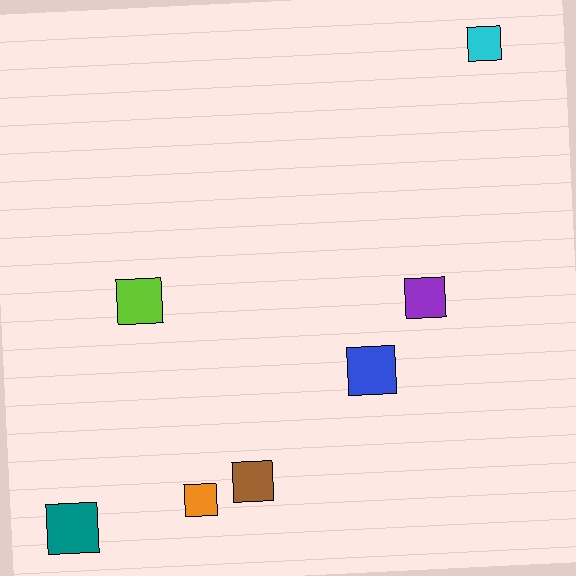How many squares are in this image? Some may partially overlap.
There are 7 squares.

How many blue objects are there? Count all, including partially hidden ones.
There is 1 blue object.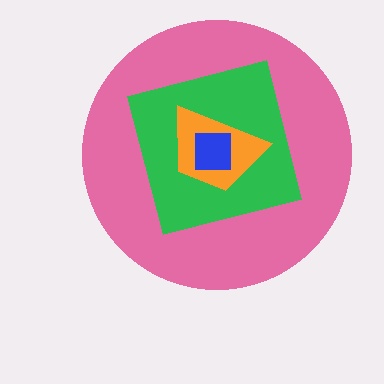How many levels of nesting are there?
4.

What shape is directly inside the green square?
The orange trapezoid.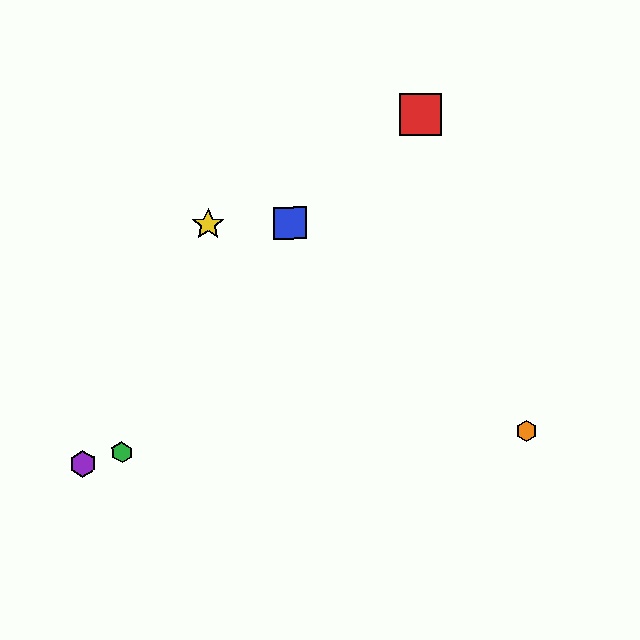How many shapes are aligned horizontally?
2 shapes (the blue square, the yellow star) are aligned horizontally.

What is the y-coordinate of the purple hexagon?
The purple hexagon is at y≈464.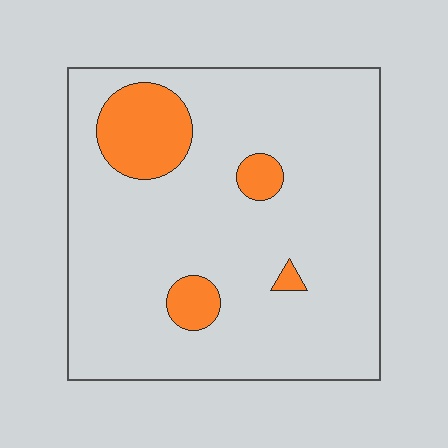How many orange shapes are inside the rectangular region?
4.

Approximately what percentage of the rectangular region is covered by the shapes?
Approximately 10%.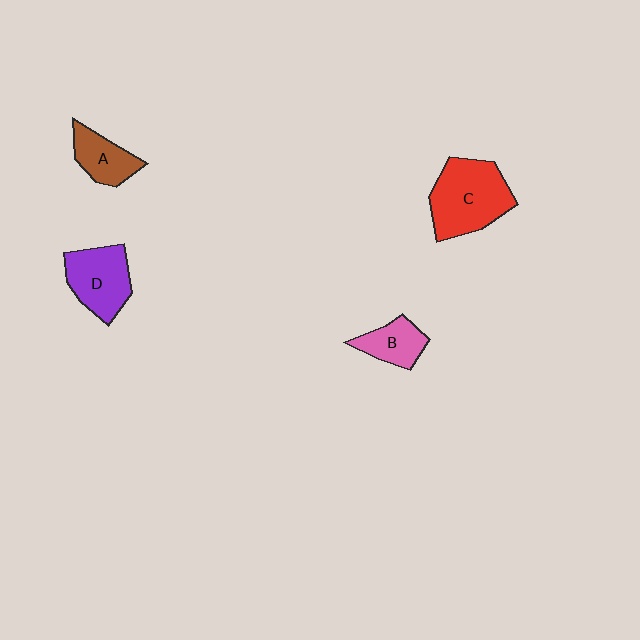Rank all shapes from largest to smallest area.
From largest to smallest: C (red), D (purple), A (brown), B (pink).